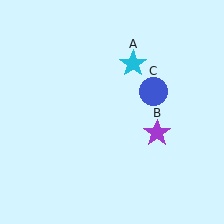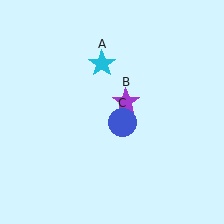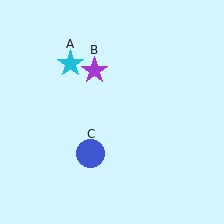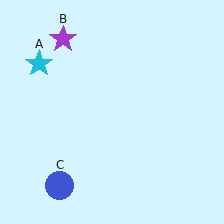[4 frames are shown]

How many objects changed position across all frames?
3 objects changed position: cyan star (object A), purple star (object B), blue circle (object C).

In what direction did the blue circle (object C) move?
The blue circle (object C) moved down and to the left.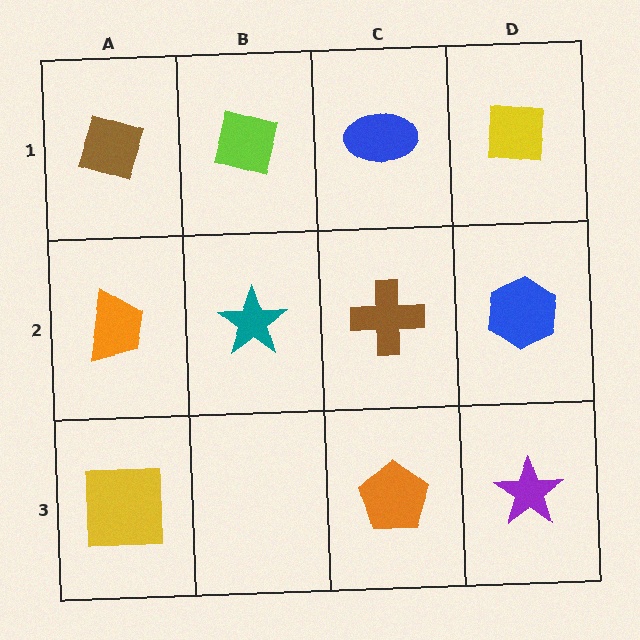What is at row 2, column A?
An orange trapezoid.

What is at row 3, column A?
A yellow square.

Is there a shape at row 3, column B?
No, that cell is empty.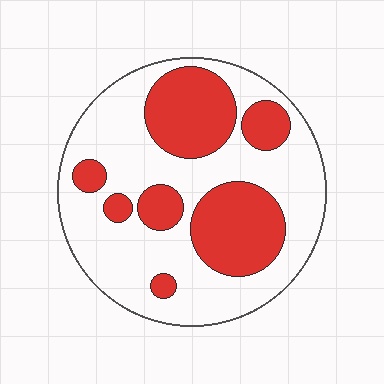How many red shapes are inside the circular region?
7.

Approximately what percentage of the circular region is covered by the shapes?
Approximately 35%.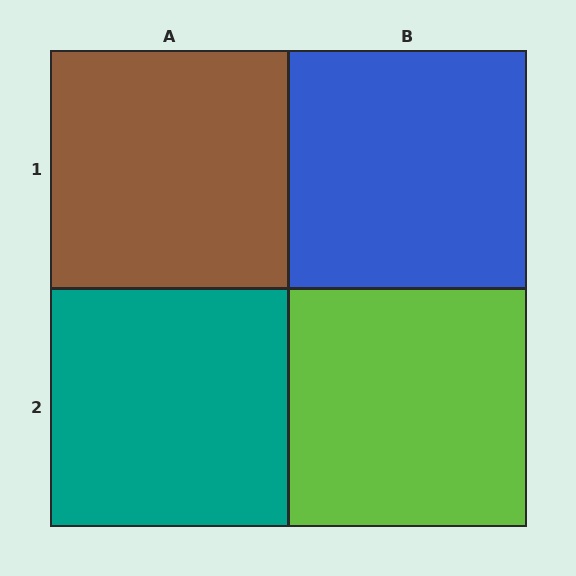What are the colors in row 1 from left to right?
Brown, blue.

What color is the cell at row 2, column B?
Lime.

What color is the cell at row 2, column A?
Teal.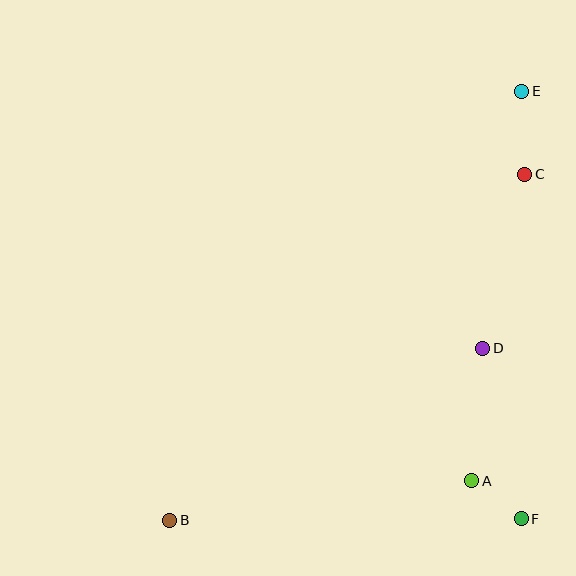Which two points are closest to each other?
Points A and F are closest to each other.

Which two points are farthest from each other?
Points B and E are farthest from each other.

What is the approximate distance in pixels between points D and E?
The distance between D and E is approximately 260 pixels.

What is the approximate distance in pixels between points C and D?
The distance between C and D is approximately 179 pixels.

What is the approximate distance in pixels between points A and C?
The distance between A and C is approximately 311 pixels.